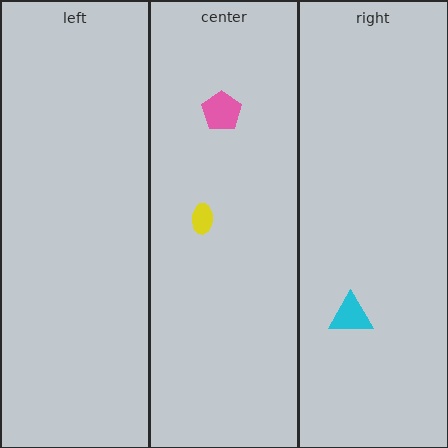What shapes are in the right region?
The cyan triangle.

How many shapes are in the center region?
2.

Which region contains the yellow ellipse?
The center region.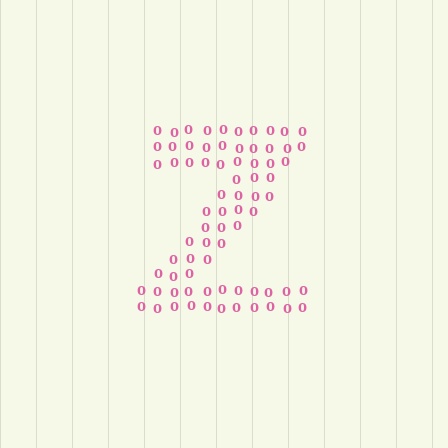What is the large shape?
The large shape is the letter Z.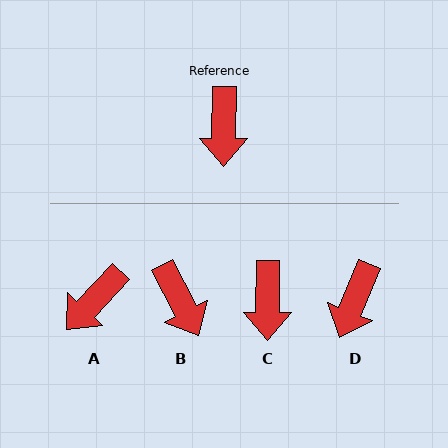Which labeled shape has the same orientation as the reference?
C.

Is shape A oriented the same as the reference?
No, it is off by about 43 degrees.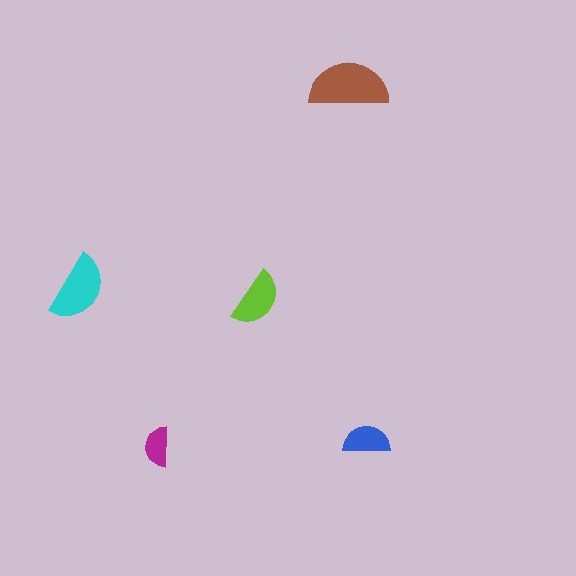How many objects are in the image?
There are 5 objects in the image.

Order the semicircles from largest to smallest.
the brown one, the cyan one, the lime one, the blue one, the magenta one.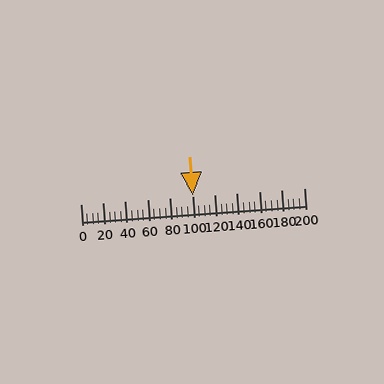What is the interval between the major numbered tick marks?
The major tick marks are spaced 20 units apart.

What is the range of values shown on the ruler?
The ruler shows values from 0 to 200.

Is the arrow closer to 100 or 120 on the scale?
The arrow is closer to 100.